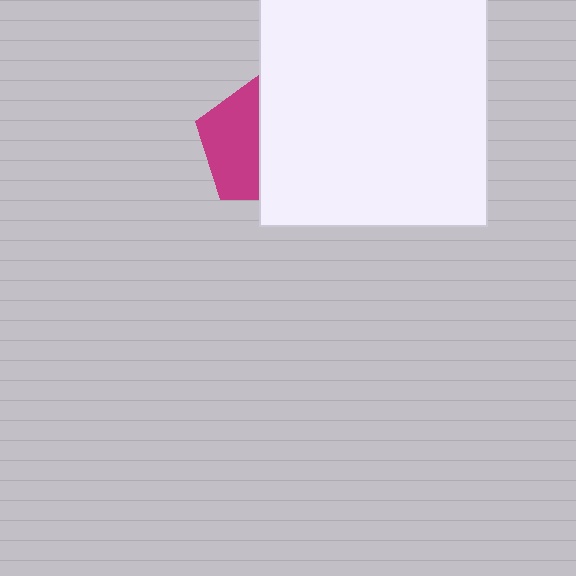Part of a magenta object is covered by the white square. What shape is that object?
It is a pentagon.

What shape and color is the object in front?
The object in front is a white square.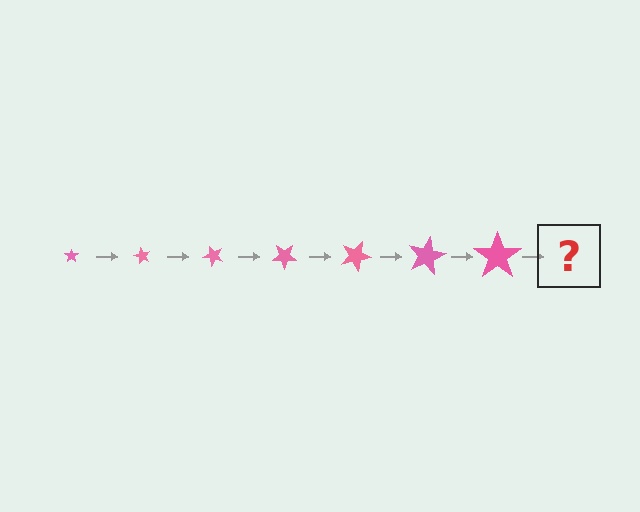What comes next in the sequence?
The next element should be a star, larger than the previous one and rotated 420 degrees from the start.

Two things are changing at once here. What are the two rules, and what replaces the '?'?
The two rules are that the star grows larger each step and it rotates 60 degrees each step. The '?' should be a star, larger than the previous one and rotated 420 degrees from the start.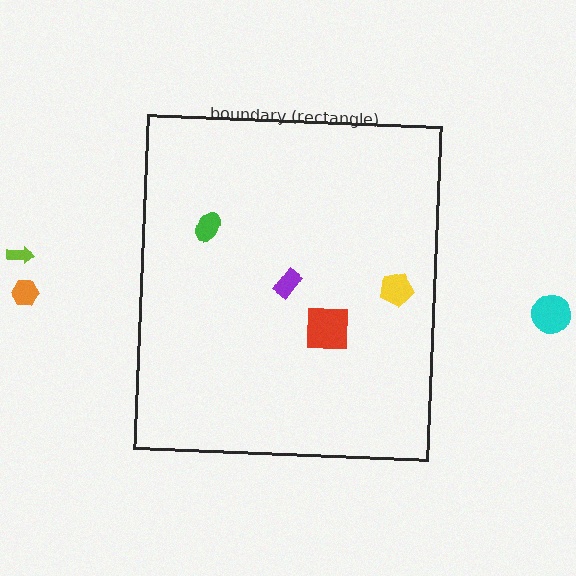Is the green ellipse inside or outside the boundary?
Inside.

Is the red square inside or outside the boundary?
Inside.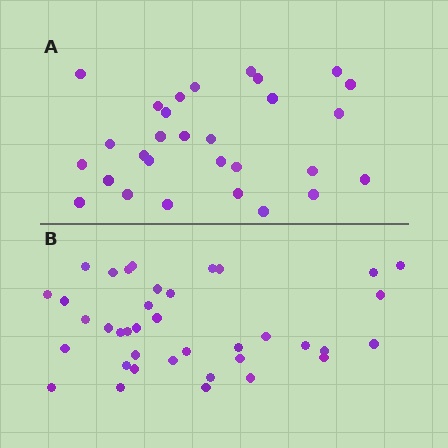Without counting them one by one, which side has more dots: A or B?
Region B (the bottom region) has more dots.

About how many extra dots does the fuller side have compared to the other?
Region B has roughly 8 or so more dots than region A.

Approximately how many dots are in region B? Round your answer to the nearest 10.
About 40 dots. (The exact count is 38, which rounds to 40.)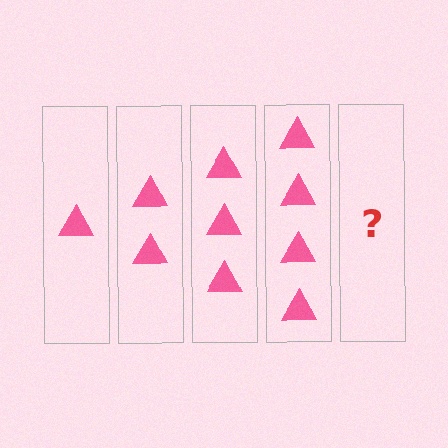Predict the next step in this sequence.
The next step is 5 triangles.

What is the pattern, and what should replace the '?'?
The pattern is that each step adds one more triangle. The '?' should be 5 triangles.